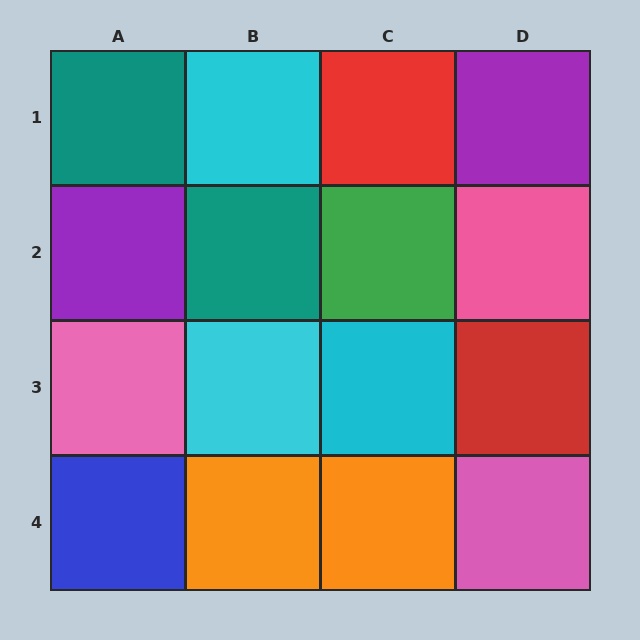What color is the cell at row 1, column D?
Purple.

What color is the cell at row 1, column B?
Cyan.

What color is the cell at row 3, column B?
Cyan.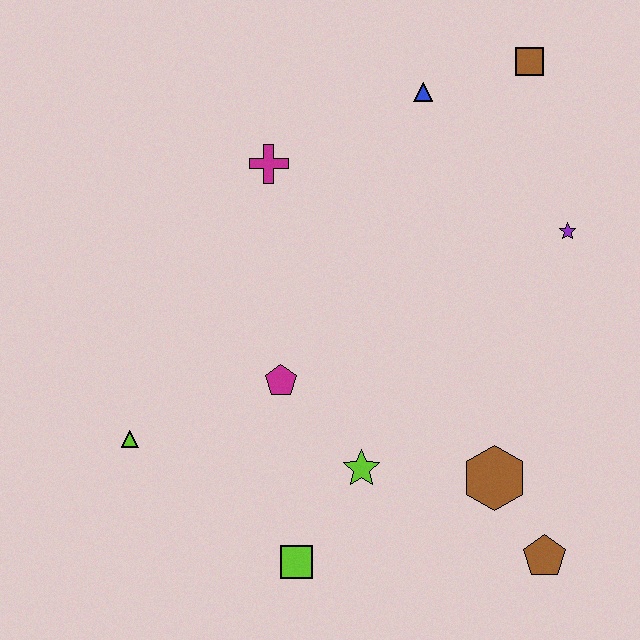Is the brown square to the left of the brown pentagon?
Yes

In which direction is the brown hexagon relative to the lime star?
The brown hexagon is to the right of the lime star.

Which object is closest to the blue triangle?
The brown square is closest to the blue triangle.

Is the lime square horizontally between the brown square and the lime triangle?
Yes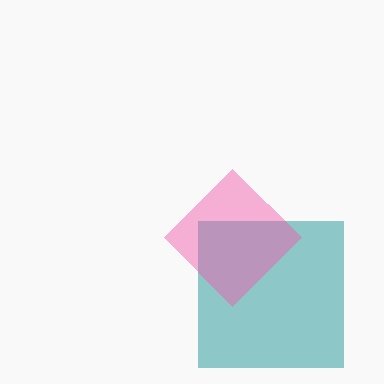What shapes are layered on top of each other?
The layered shapes are: a teal square, a pink diamond.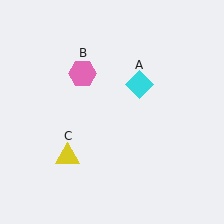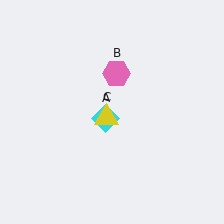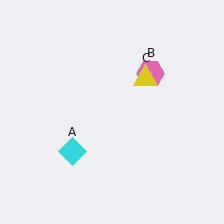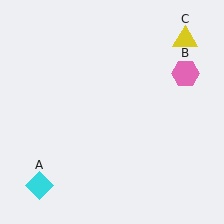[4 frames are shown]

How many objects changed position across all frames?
3 objects changed position: cyan diamond (object A), pink hexagon (object B), yellow triangle (object C).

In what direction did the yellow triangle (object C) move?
The yellow triangle (object C) moved up and to the right.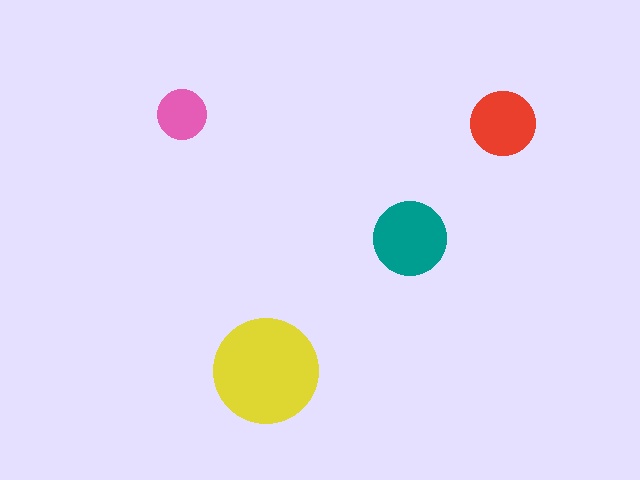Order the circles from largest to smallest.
the yellow one, the teal one, the red one, the pink one.